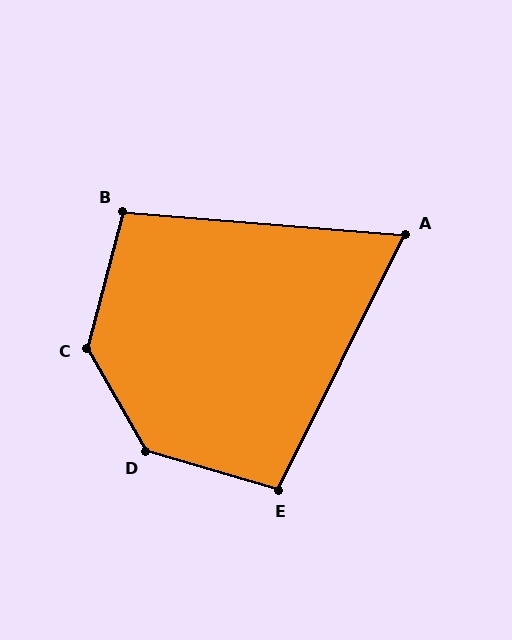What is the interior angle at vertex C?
Approximately 135 degrees (obtuse).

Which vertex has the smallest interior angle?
A, at approximately 68 degrees.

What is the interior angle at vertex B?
Approximately 100 degrees (obtuse).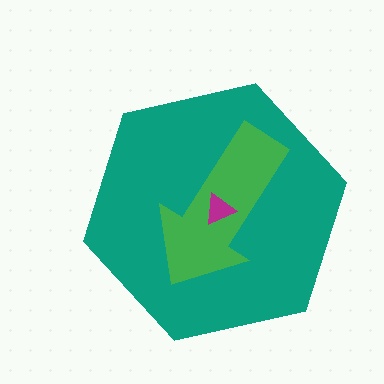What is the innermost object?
The magenta triangle.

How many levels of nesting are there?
3.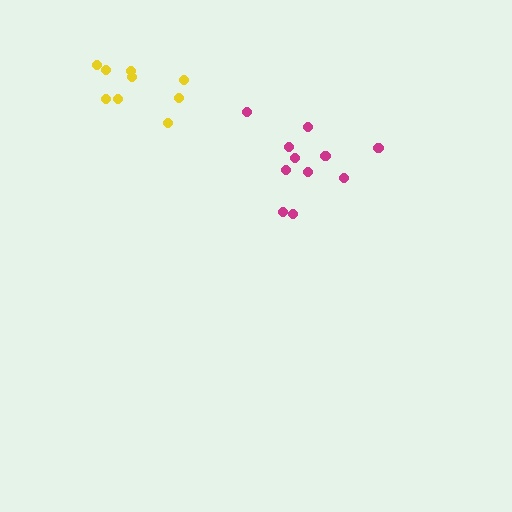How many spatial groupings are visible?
There are 2 spatial groupings.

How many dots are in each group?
Group 1: 9 dots, Group 2: 12 dots (21 total).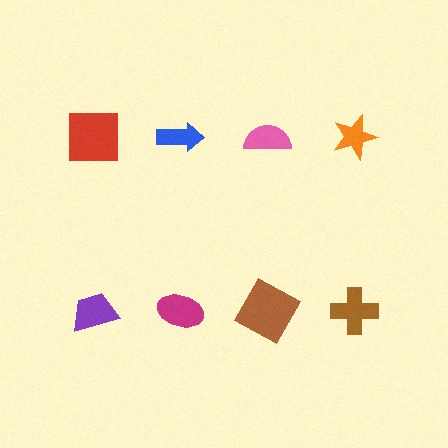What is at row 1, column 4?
An orange star.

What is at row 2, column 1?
A purple trapezoid.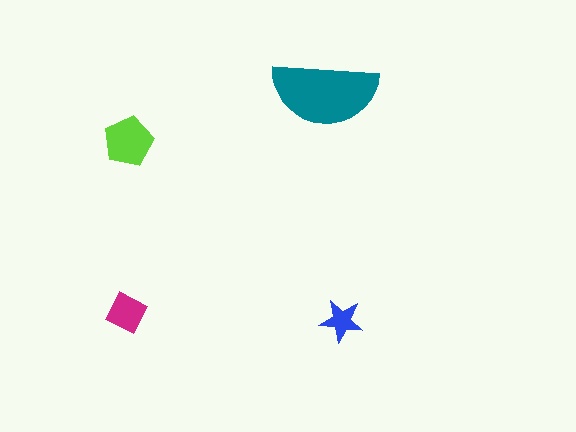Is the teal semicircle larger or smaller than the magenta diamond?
Larger.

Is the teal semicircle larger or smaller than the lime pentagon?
Larger.